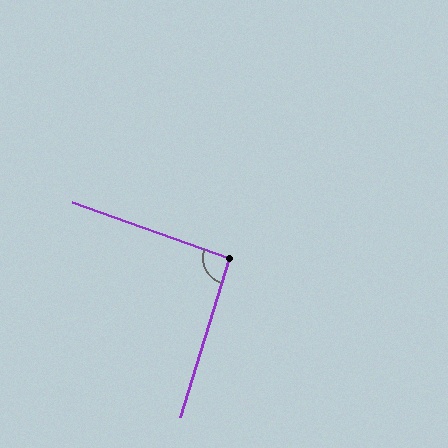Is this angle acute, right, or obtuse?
It is approximately a right angle.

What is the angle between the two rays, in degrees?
Approximately 93 degrees.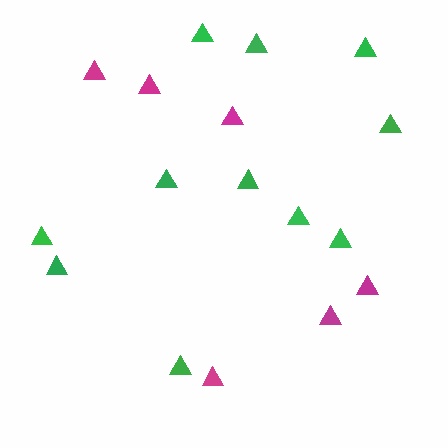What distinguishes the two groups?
There are 2 groups: one group of green triangles (11) and one group of magenta triangles (6).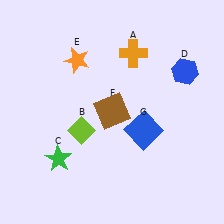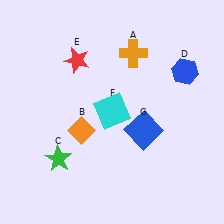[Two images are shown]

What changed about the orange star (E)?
In Image 1, E is orange. In Image 2, it changed to red.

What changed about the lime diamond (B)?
In Image 1, B is lime. In Image 2, it changed to orange.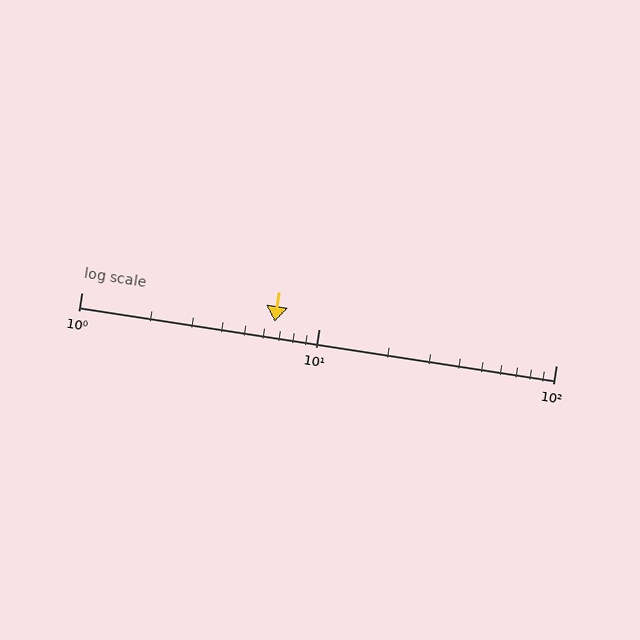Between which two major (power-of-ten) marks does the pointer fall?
The pointer is between 1 and 10.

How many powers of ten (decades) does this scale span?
The scale spans 2 decades, from 1 to 100.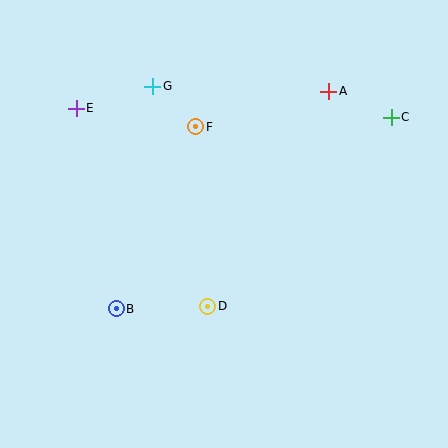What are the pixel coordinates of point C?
Point C is at (391, 117).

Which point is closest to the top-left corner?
Point E is closest to the top-left corner.